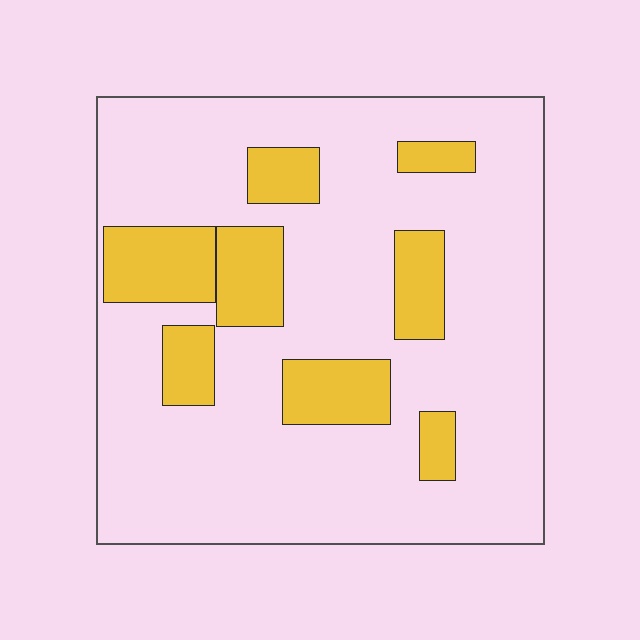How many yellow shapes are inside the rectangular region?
8.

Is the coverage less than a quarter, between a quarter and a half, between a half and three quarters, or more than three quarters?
Less than a quarter.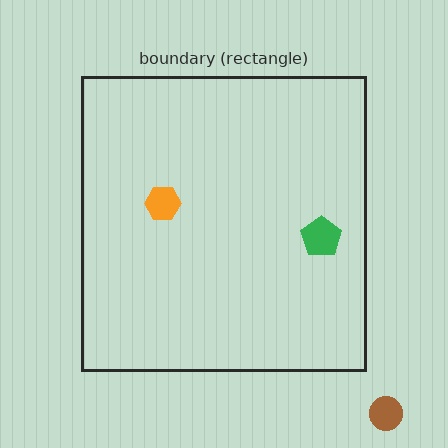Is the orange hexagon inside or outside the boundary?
Inside.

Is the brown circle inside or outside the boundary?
Outside.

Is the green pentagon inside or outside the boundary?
Inside.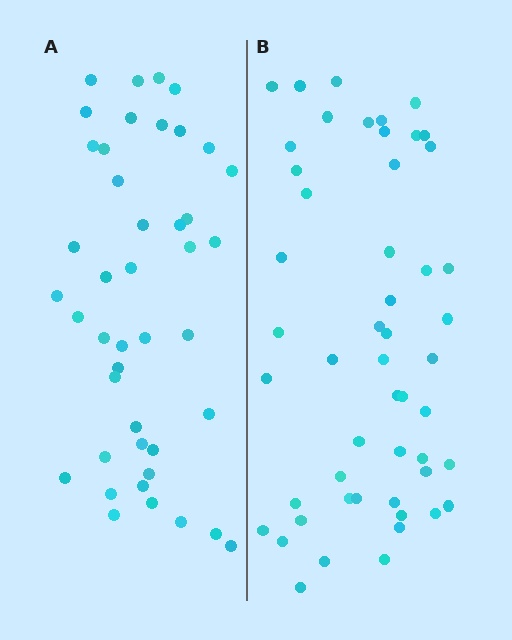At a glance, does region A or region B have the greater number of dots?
Region B (the right region) has more dots.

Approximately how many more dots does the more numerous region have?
Region B has roughly 8 or so more dots than region A.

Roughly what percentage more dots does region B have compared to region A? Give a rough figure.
About 20% more.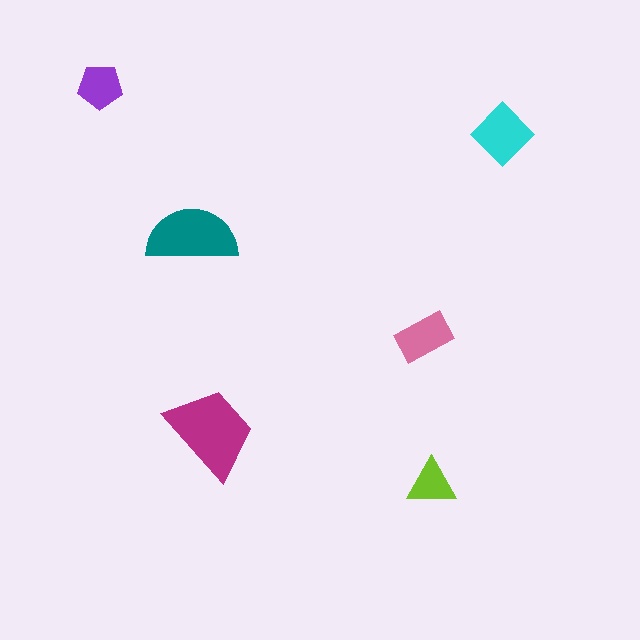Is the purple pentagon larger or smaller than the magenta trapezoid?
Smaller.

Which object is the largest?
The magenta trapezoid.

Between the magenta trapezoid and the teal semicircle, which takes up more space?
The magenta trapezoid.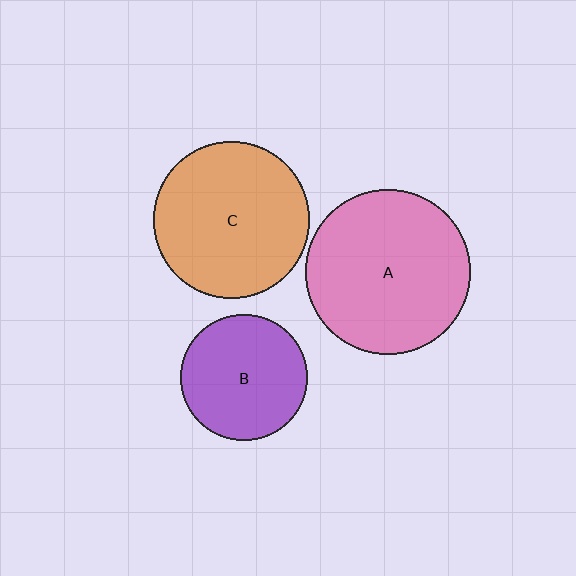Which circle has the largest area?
Circle A (pink).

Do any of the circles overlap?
No, none of the circles overlap.